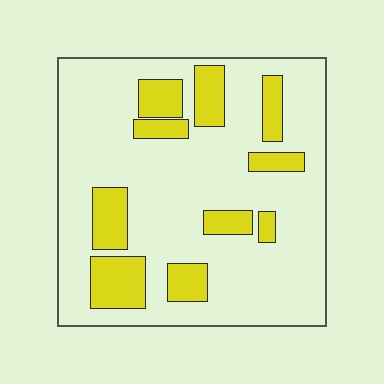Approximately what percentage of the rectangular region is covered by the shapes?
Approximately 20%.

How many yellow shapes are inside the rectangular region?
10.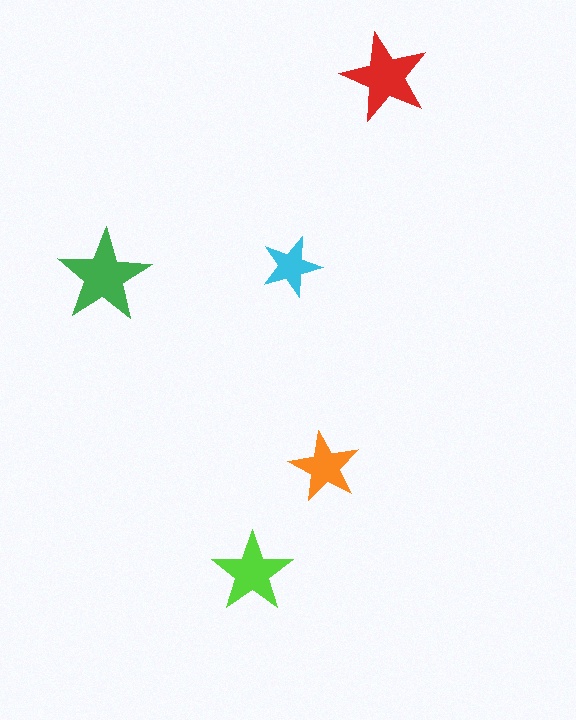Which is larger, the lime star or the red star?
The red one.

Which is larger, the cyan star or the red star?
The red one.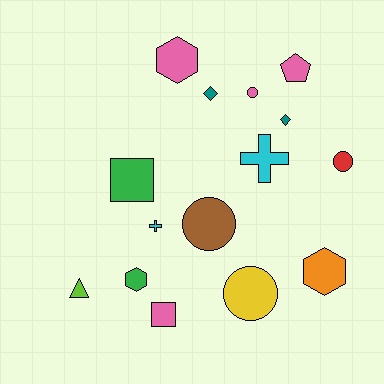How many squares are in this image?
There are 2 squares.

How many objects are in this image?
There are 15 objects.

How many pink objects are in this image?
There are 4 pink objects.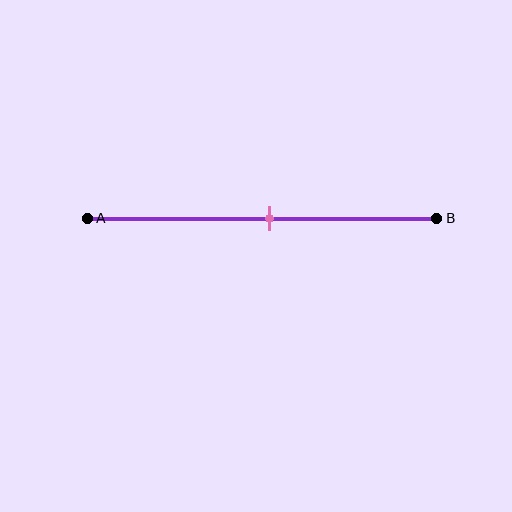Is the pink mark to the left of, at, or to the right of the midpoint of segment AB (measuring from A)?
The pink mark is approximately at the midpoint of segment AB.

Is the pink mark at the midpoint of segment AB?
Yes, the mark is approximately at the midpoint.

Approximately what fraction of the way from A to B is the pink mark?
The pink mark is approximately 50% of the way from A to B.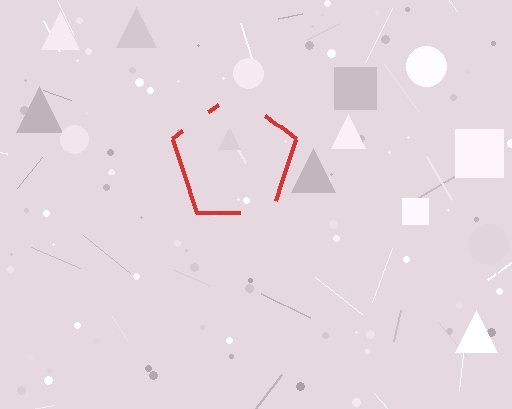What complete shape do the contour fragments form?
The contour fragments form a pentagon.